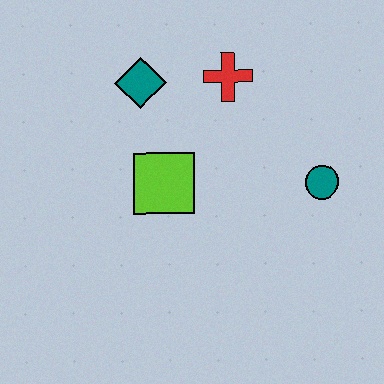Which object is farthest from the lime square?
The teal circle is farthest from the lime square.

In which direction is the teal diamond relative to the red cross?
The teal diamond is to the left of the red cross.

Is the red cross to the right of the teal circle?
No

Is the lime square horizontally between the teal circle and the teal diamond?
Yes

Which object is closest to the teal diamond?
The red cross is closest to the teal diamond.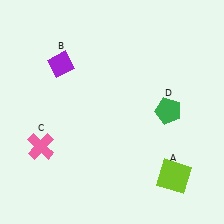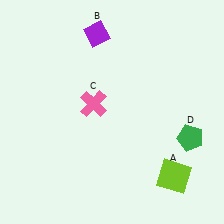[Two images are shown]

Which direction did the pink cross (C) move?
The pink cross (C) moved right.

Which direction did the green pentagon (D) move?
The green pentagon (D) moved down.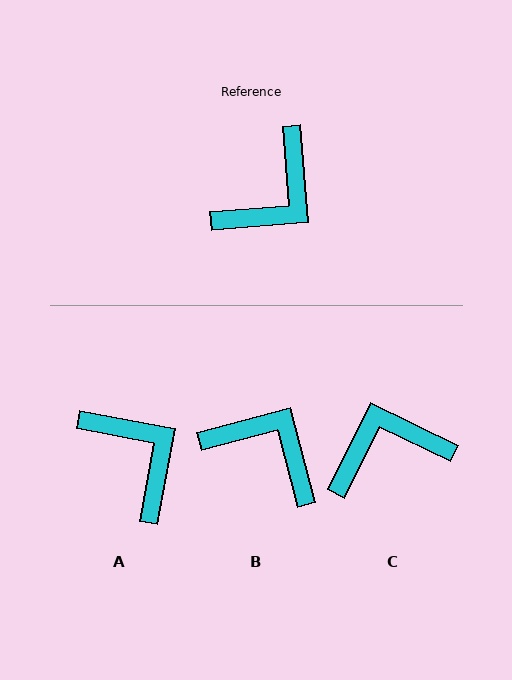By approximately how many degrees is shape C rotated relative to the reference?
Approximately 149 degrees counter-clockwise.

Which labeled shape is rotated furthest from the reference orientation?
C, about 149 degrees away.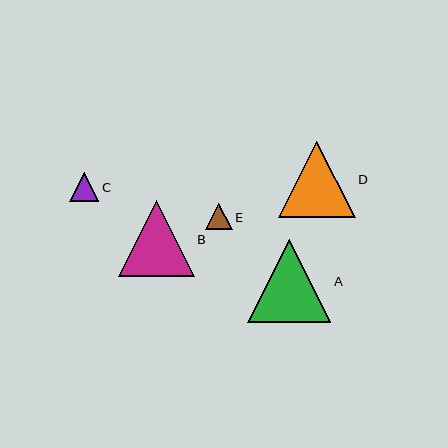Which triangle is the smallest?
Triangle E is the smallest with a size of approximately 27 pixels.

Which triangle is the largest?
Triangle A is the largest with a size of approximately 83 pixels.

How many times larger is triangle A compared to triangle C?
Triangle A is approximately 2.9 times the size of triangle C.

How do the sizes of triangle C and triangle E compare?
Triangle C and triangle E are approximately the same size.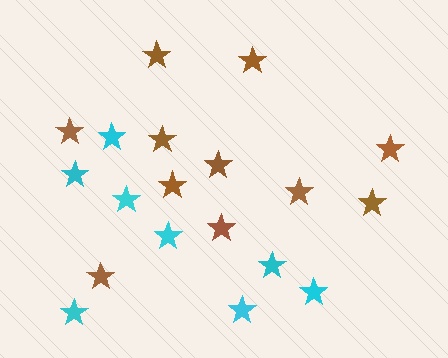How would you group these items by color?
There are 2 groups: one group of brown stars (11) and one group of cyan stars (8).